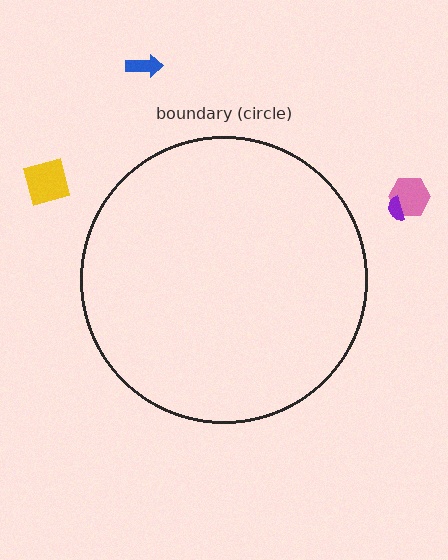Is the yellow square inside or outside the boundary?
Outside.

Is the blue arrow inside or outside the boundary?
Outside.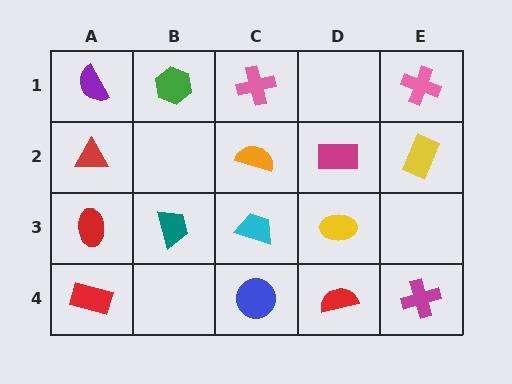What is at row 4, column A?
A red rectangle.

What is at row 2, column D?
A magenta rectangle.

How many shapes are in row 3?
4 shapes.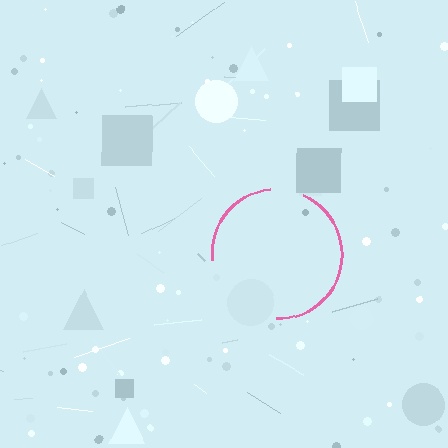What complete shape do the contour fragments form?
The contour fragments form a circle.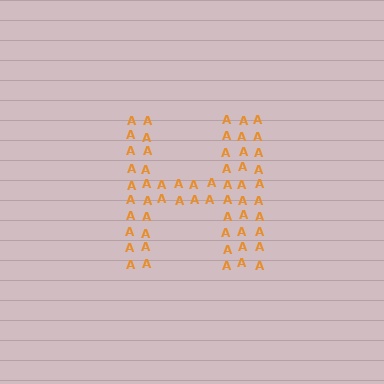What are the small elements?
The small elements are letter A's.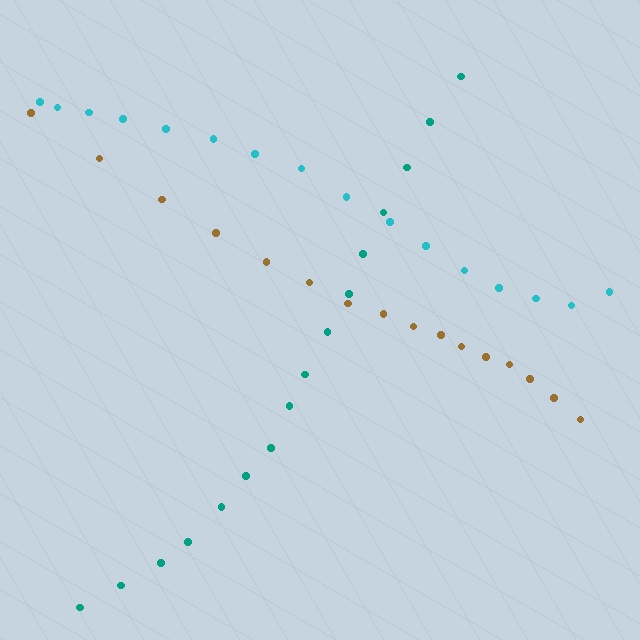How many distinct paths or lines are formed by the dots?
There are 3 distinct paths.